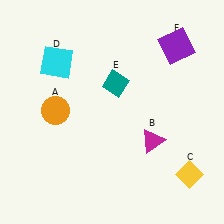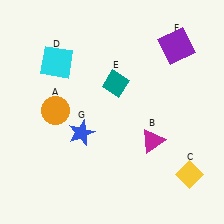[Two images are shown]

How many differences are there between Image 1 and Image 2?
There is 1 difference between the two images.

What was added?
A blue star (G) was added in Image 2.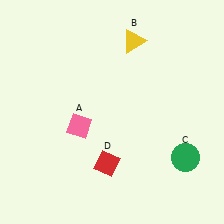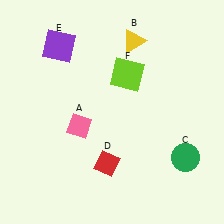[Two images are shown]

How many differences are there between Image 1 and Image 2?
There are 2 differences between the two images.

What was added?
A purple square (E), a lime square (F) were added in Image 2.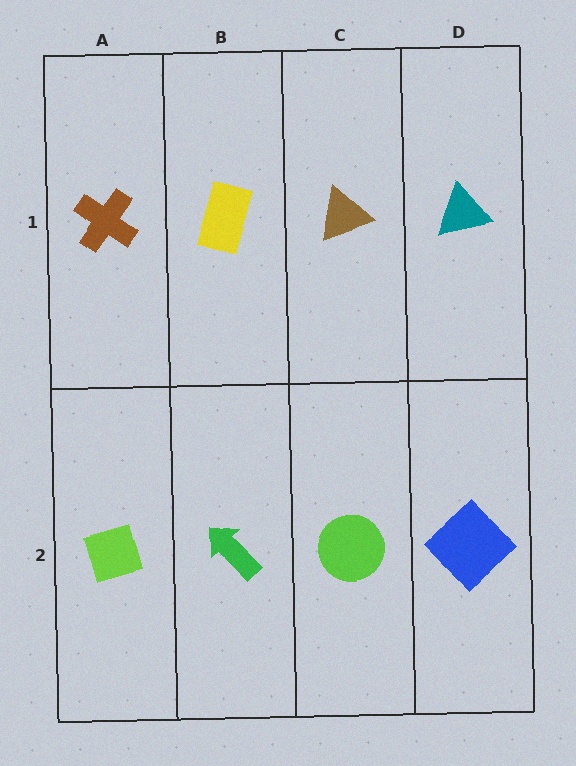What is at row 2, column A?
A lime diamond.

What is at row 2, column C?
A lime circle.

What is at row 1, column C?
A brown triangle.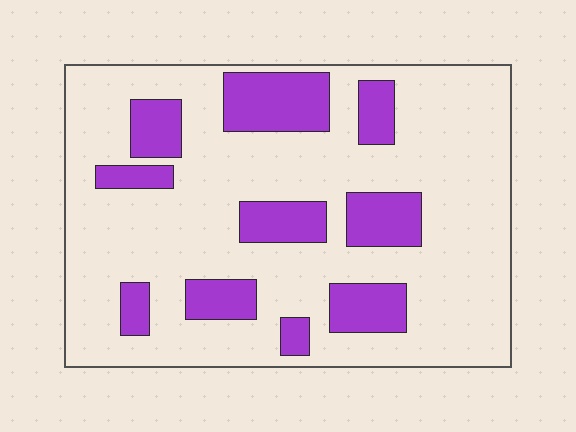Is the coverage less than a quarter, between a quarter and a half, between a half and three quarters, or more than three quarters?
Less than a quarter.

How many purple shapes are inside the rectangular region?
10.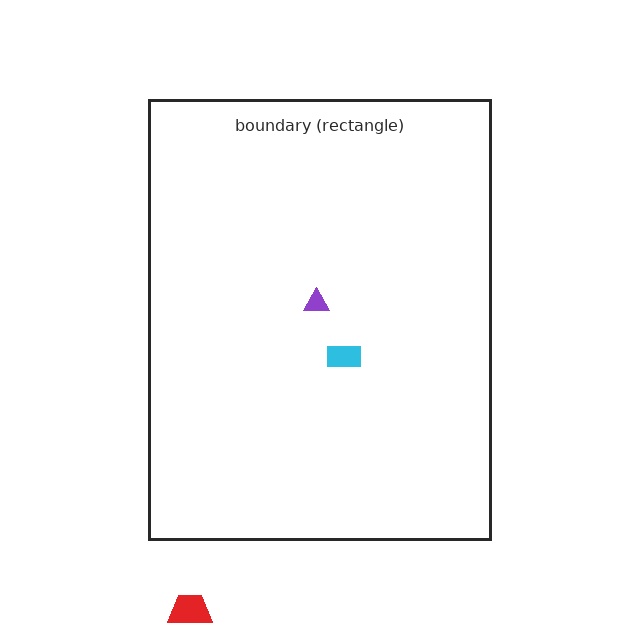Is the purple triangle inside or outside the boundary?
Inside.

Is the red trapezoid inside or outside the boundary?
Outside.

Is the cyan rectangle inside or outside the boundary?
Inside.